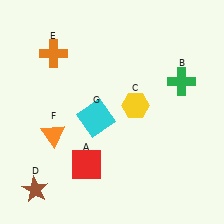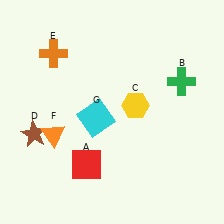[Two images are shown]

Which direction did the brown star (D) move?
The brown star (D) moved up.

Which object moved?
The brown star (D) moved up.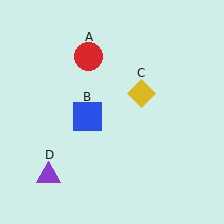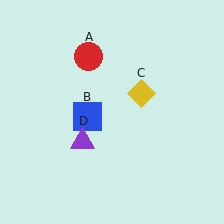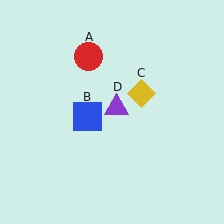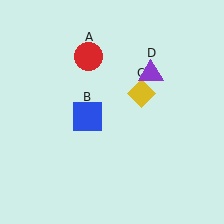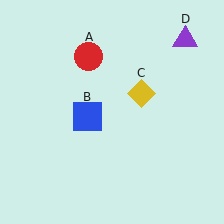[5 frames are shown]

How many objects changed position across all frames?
1 object changed position: purple triangle (object D).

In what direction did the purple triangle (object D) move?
The purple triangle (object D) moved up and to the right.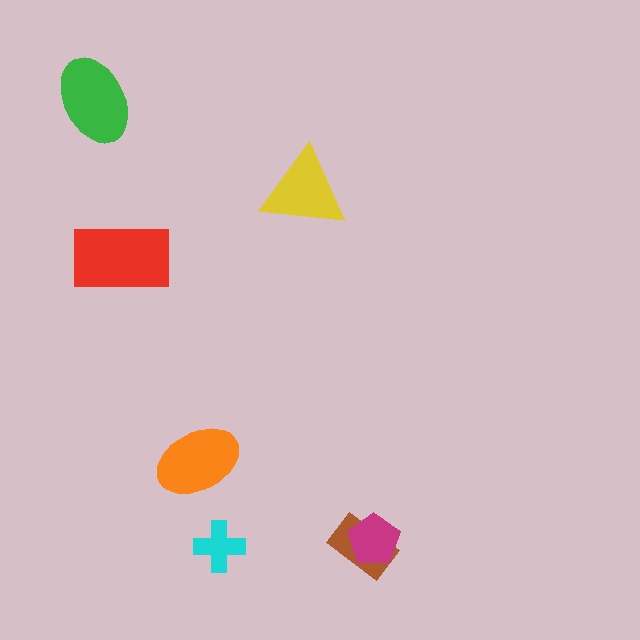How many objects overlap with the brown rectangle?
1 object overlaps with the brown rectangle.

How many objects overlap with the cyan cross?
0 objects overlap with the cyan cross.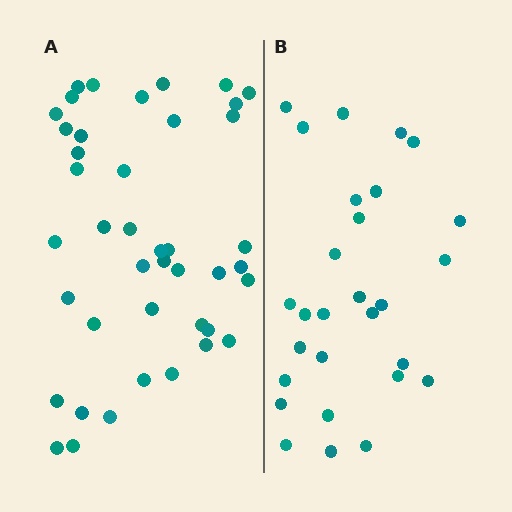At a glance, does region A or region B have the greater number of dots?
Region A (the left region) has more dots.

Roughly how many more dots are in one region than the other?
Region A has approximately 15 more dots than region B.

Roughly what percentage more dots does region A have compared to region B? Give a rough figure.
About 50% more.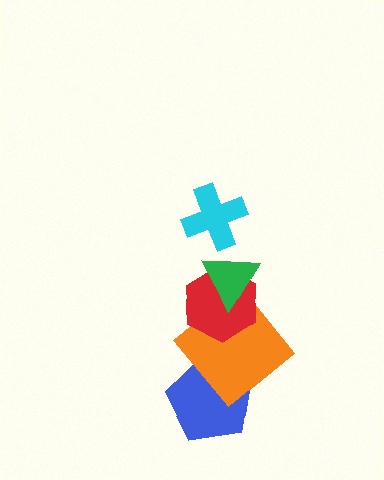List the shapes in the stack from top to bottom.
From top to bottom: the cyan cross, the green triangle, the red hexagon, the orange diamond, the blue pentagon.